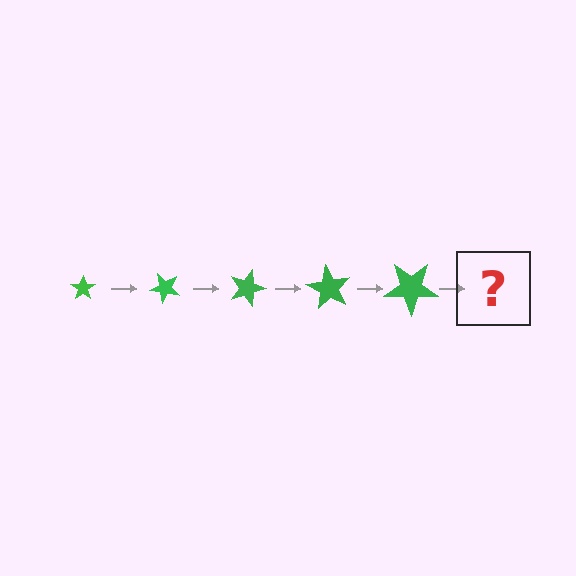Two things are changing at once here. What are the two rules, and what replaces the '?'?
The two rules are that the star grows larger each step and it rotates 45 degrees each step. The '?' should be a star, larger than the previous one and rotated 225 degrees from the start.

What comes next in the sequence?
The next element should be a star, larger than the previous one and rotated 225 degrees from the start.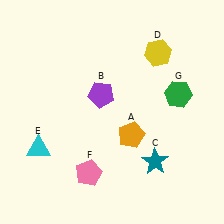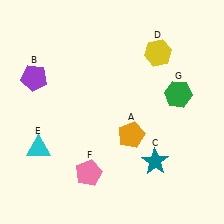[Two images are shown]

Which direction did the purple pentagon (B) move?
The purple pentagon (B) moved left.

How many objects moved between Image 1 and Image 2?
1 object moved between the two images.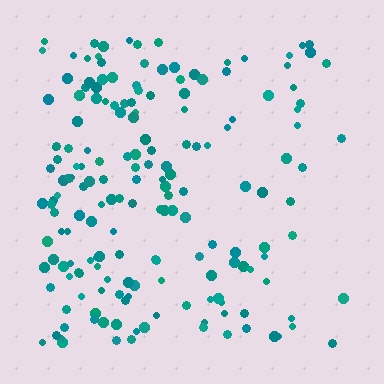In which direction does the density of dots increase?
From right to left, with the left side densest.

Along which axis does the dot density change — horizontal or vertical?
Horizontal.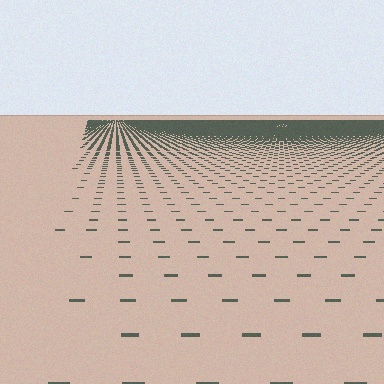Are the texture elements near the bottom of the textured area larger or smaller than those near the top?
Larger. Near the bottom, elements are closer to the viewer and appear at a bigger on-screen size.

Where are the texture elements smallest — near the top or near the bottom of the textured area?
Near the top.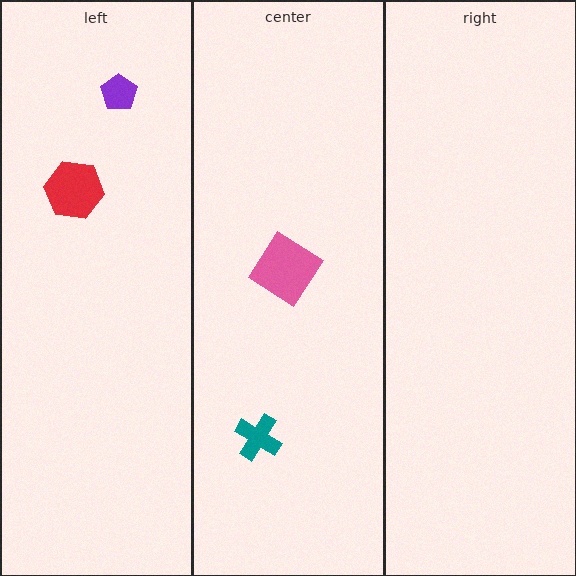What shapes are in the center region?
The teal cross, the pink diamond.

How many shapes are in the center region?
2.